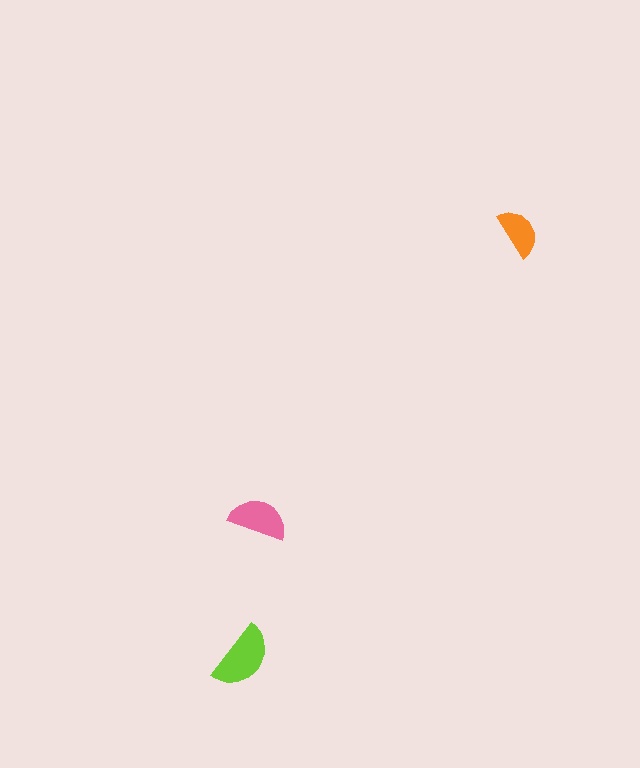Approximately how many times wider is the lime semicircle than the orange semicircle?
About 1.5 times wider.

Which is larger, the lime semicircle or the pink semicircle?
The lime one.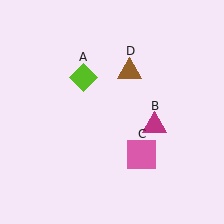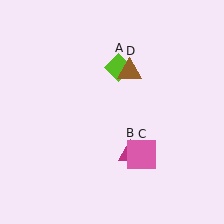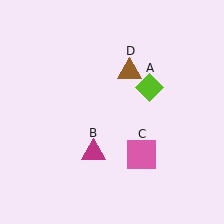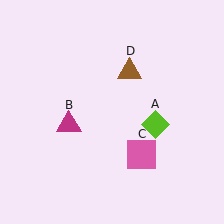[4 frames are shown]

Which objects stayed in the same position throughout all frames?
Pink square (object C) and brown triangle (object D) remained stationary.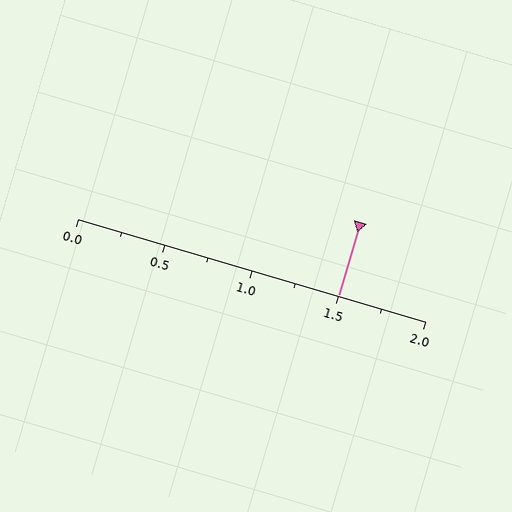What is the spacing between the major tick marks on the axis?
The major ticks are spaced 0.5 apart.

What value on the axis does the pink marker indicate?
The marker indicates approximately 1.5.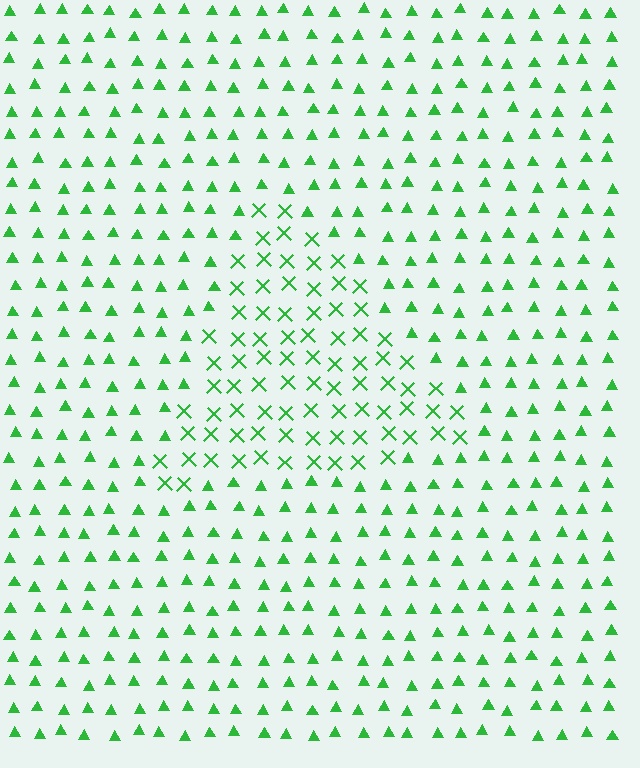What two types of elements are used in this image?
The image uses X marks inside the triangle region and triangles outside it.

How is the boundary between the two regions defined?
The boundary is defined by a change in element shape: X marks inside vs. triangles outside. All elements share the same color and spacing.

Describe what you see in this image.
The image is filled with small green elements arranged in a uniform grid. A triangle-shaped region contains X marks, while the surrounding area contains triangles. The boundary is defined purely by the change in element shape.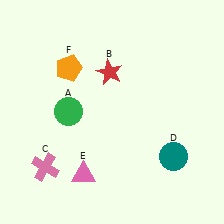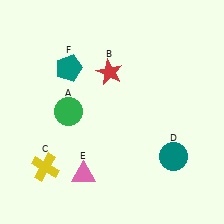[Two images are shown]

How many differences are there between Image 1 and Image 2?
There are 2 differences between the two images.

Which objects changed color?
C changed from pink to yellow. F changed from orange to teal.